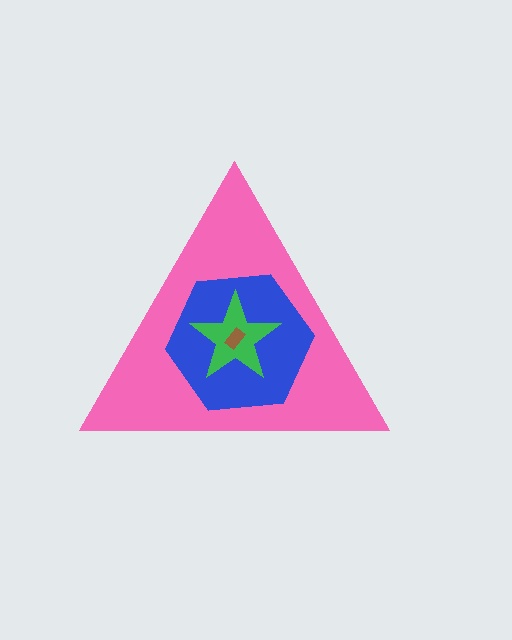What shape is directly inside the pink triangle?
The blue hexagon.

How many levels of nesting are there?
4.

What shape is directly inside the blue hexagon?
The green star.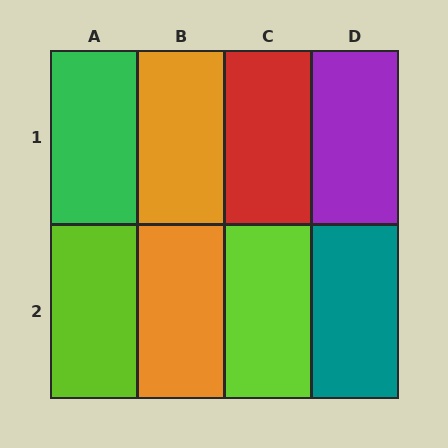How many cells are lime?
2 cells are lime.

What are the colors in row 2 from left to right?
Lime, orange, lime, teal.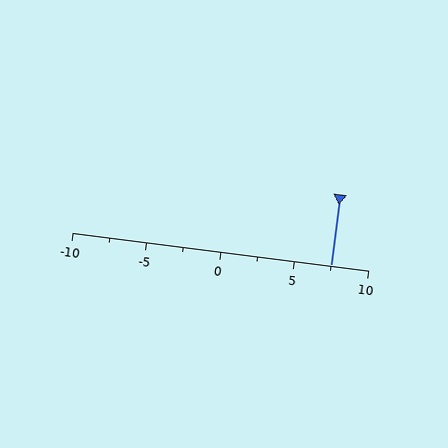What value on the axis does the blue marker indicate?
The marker indicates approximately 7.5.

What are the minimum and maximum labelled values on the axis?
The axis runs from -10 to 10.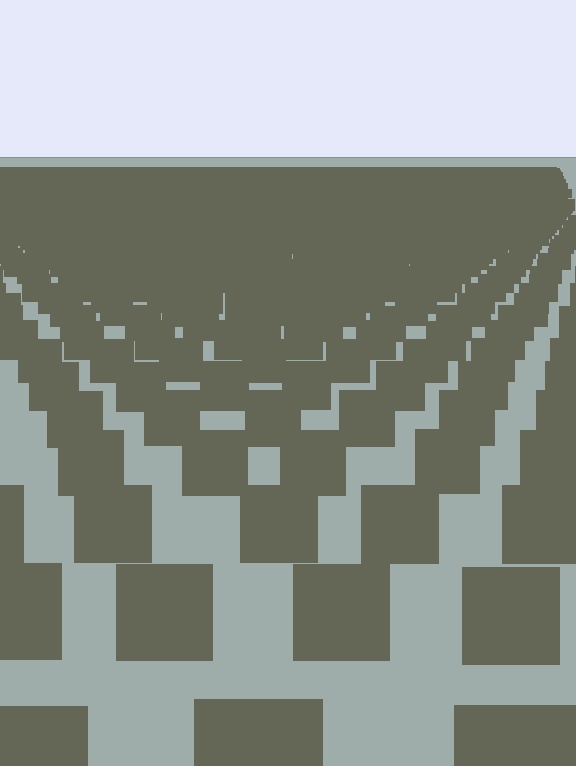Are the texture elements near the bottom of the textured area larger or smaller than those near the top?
Larger. Near the bottom, elements are closer to the viewer and appear at a bigger on-screen size.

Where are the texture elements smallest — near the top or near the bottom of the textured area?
Near the top.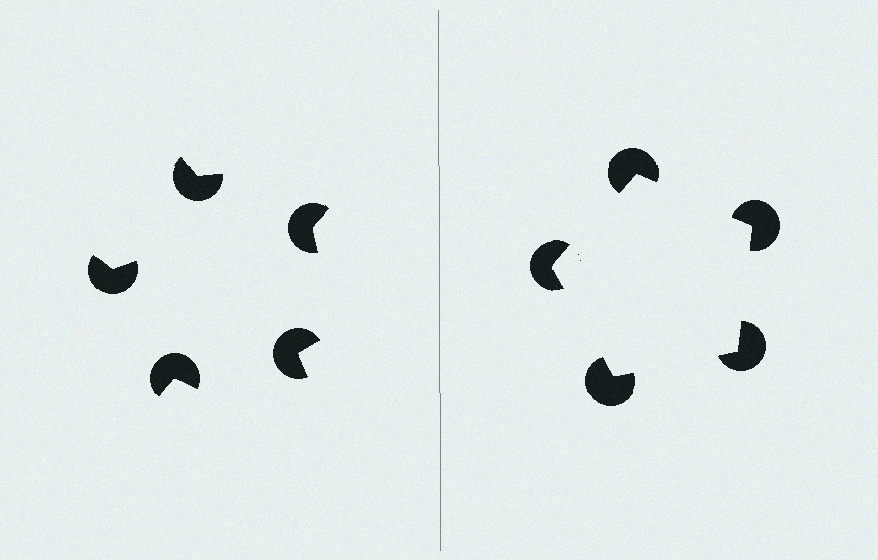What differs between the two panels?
The pac-man discs are positioned identically on both sides; only the wedge orientations differ. On the right they align to a pentagon; on the left they are misaligned.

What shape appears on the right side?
An illusory pentagon.